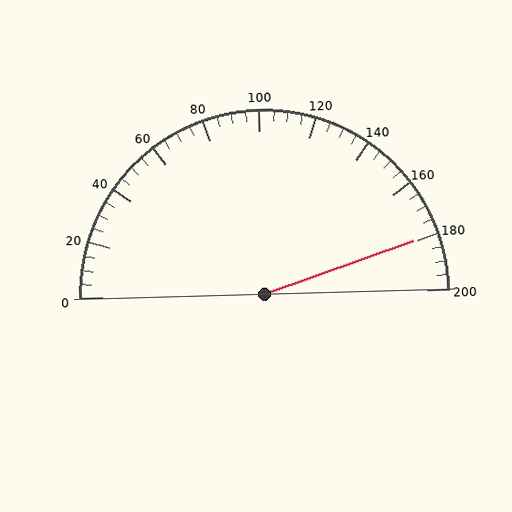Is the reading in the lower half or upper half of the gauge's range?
The reading is in the upper half of the range (0 to 200).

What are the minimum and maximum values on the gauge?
The gauge ranges from 0 to 200.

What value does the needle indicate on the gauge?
The needle indicates approximately 180.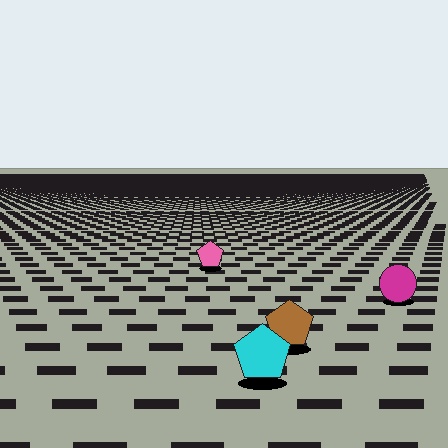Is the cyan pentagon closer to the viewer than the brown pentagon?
Yes. The cyan pentagon is closer — you can tell from the texture gradient: the ground texture is coarser near it.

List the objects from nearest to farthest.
From nearest to farthest: the cyan pentagon, the brown pentagon, the magenta circle, the pink pentagon.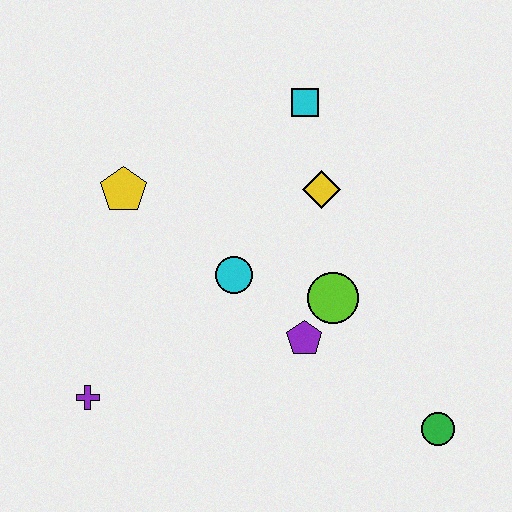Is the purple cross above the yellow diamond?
No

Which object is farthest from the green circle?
The yellow pentagon is farthest from the green circle.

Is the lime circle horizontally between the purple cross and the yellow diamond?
No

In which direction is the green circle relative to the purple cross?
The green circle is to the right of the purple cross.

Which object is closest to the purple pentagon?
The lime circle is closest to the purple pentagon.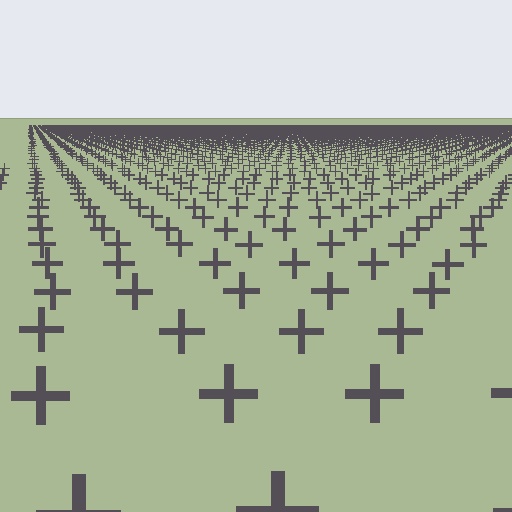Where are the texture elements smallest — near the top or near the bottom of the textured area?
Near the top.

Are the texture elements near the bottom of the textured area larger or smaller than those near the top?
Larger. Near the bottom, elements are closer to the viewer and appear at a bigger on-screen size.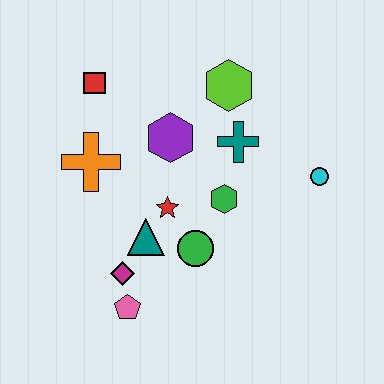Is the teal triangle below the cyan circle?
Yes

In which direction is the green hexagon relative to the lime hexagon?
The green hexagon is below the lime hexagon.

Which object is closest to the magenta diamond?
The pink pentagon is closest to the magenta diamond.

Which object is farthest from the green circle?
The red square is farthest from the green circle.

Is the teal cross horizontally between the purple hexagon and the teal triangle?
No